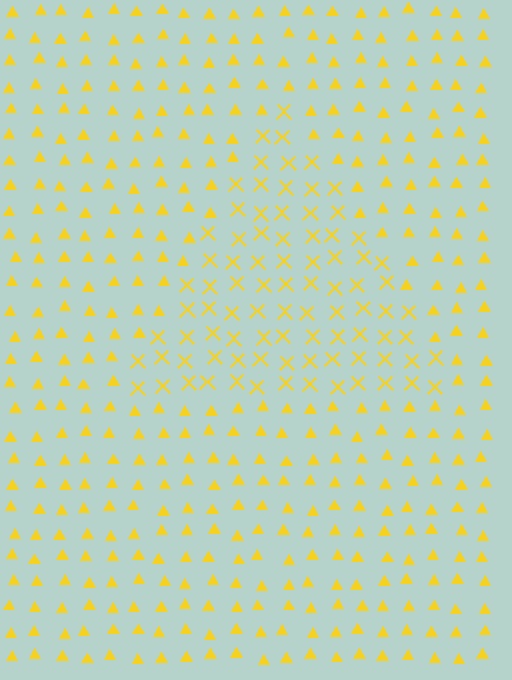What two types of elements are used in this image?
The image uses X marks inside the triangle region and triangles outside it.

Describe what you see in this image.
The image is filled with small yellow elements arranged in a uniform grid. A triangle-shaped region contains X marks, while the surrounding area contains triangles. The boundary is defined purely by the change in element shape.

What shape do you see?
I see a triangle.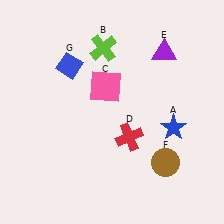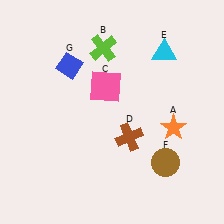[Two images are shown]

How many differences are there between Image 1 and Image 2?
There are 3 differences between the two images.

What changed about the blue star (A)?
In Image 1, A is blue. In Image 2, it changed to orange.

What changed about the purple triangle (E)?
In Image 1, E is purple. In Image 2, it changed to cyan.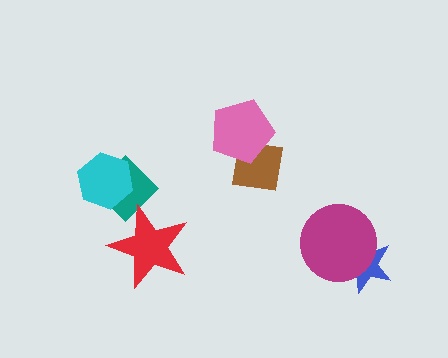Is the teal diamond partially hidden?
Yes, it is partially covered by another shape.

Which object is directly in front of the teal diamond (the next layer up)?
The cyan hexagon is directly in front of the teal diamond.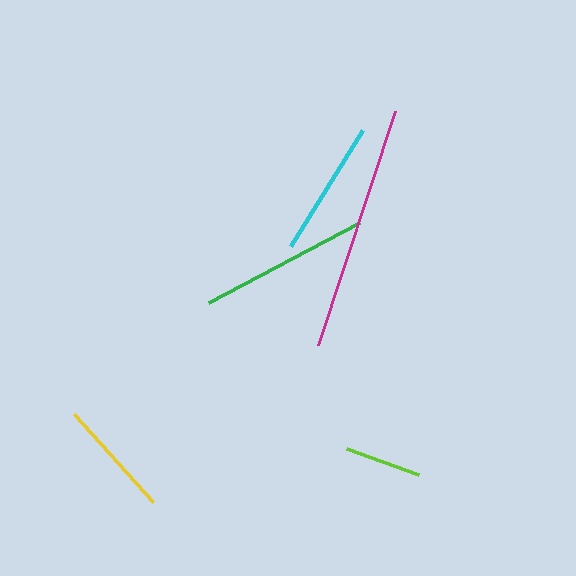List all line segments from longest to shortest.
From longest to shortest: magenta, green, cyan, yellow, lime.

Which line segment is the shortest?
The lime line is the shortest at approximately 76 pixels.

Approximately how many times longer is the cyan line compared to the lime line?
The cyan line is approximately 1.8 times the length of the lime line.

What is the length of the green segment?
The green segment is approximately 171 pixels long.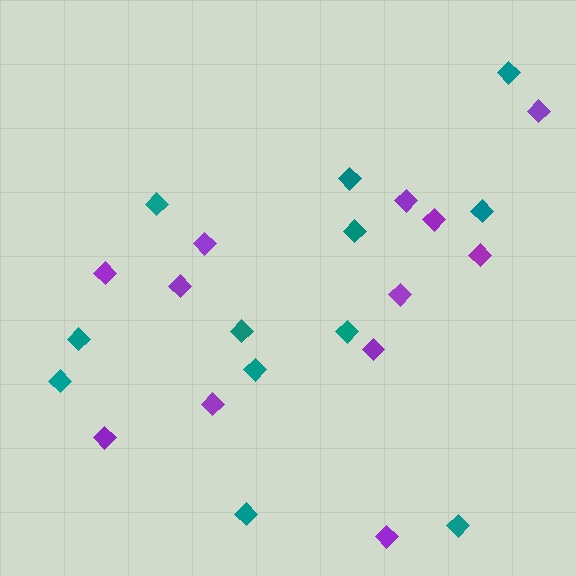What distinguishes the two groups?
There are 2 groups: one group of teal diamonds (12) and one group of purple diamonds (12).